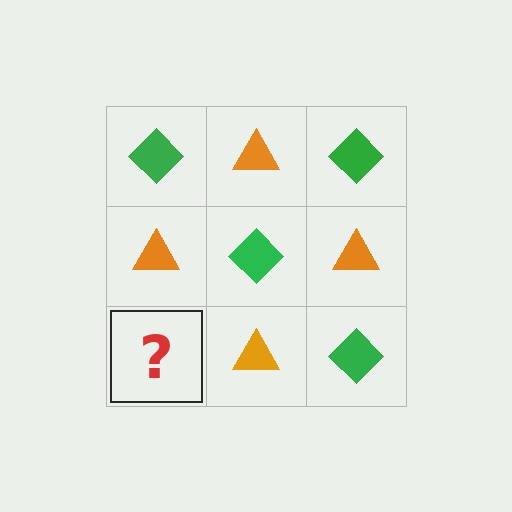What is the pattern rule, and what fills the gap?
The rule is that it alternates green diamond and orange triangle in a checkerboard pattern. The gap should be filled with a green diamond.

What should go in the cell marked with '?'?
The missing cell should contain a green diamond.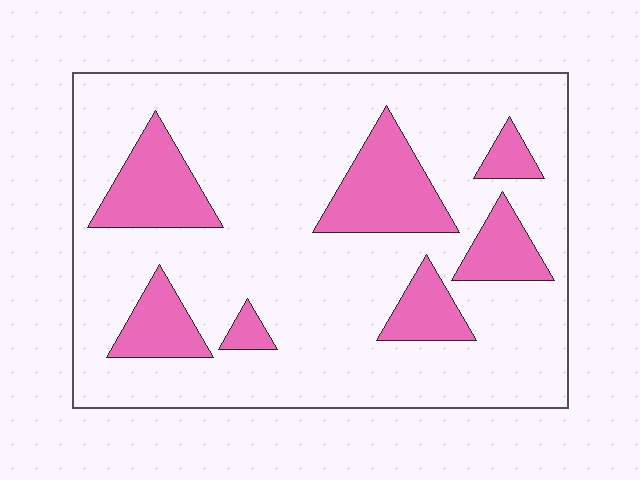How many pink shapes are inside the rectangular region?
7.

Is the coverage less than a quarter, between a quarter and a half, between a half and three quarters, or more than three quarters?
Less than a quarter.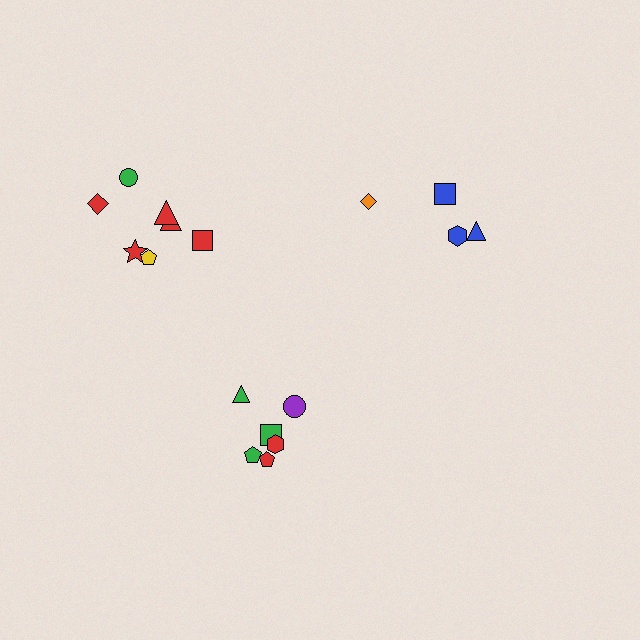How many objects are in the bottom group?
There are 6 objects.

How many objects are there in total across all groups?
There are 17 objects.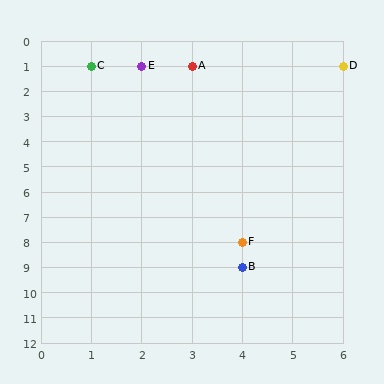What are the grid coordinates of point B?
Point B is at grid coordinates (4, 9).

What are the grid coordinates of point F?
Point F is at grid coordinates (4, 8).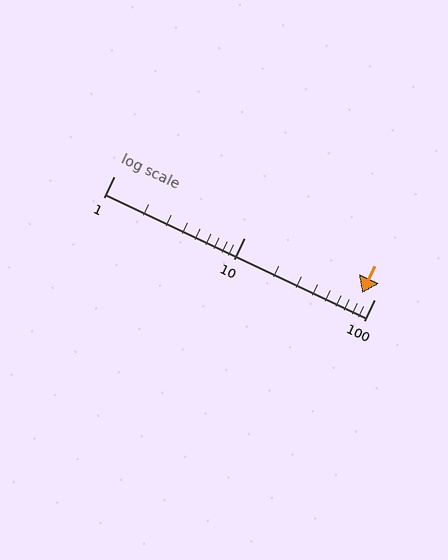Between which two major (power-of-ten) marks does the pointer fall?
The pointer is between 10 and 100.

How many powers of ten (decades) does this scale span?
The scale spans 2 decades, from 1 to 100.